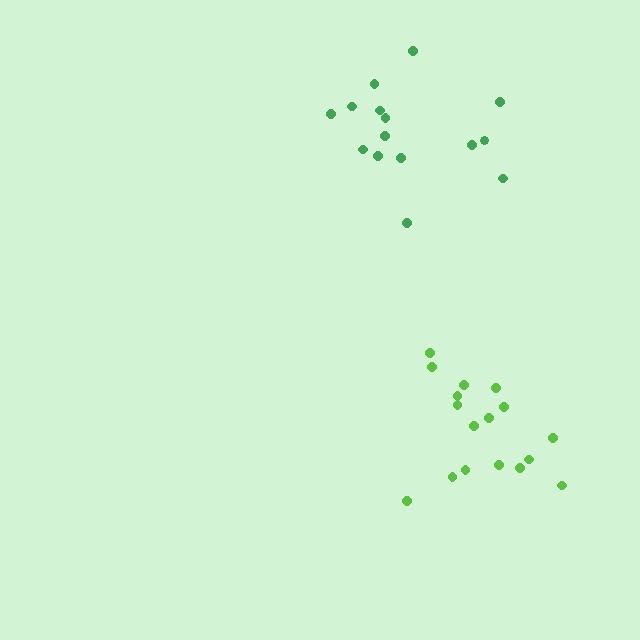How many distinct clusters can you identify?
There are 2 distinct clusters.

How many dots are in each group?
Group 1: 17 dots, Group 2: 15 dots (32 total).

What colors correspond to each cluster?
The clusters are colored: lime, green.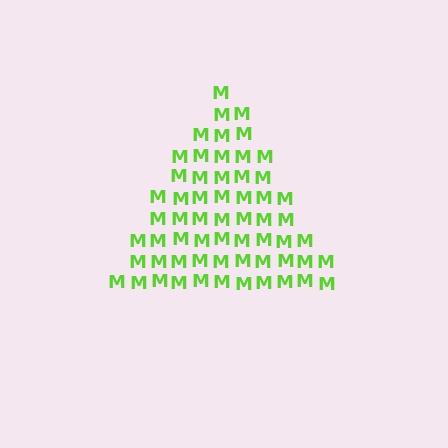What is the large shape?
The large shape is a triangle.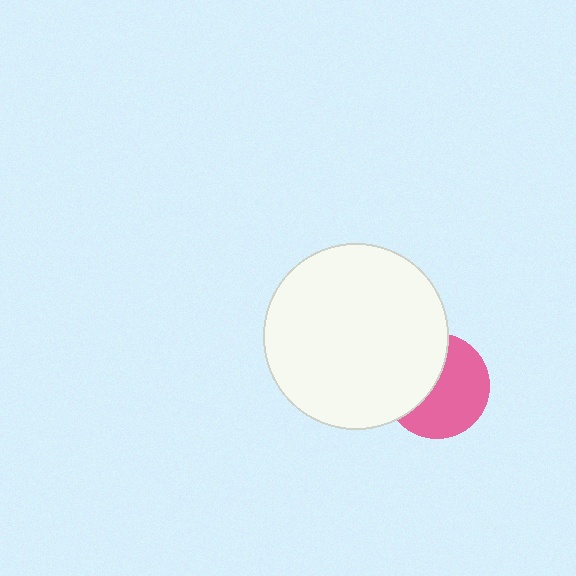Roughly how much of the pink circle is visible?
About half of it is visible (roughly 58%).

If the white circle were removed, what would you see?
You would see the complete pink circle.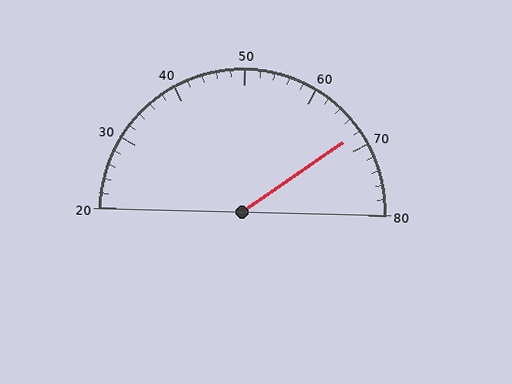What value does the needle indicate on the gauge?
The needle indicates approximately 68.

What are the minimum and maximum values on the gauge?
The gauge ranges from 20 to 80.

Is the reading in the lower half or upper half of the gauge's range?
The reading is in the upper half of the range (20 to 80).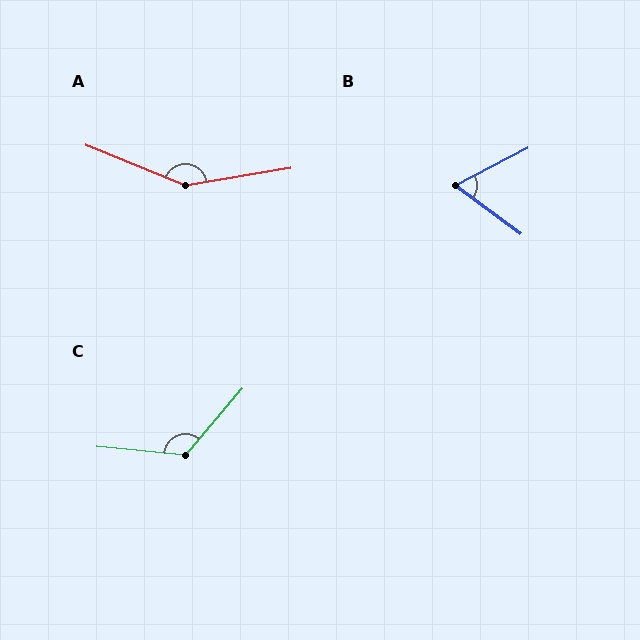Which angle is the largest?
A, at approximately 148 degrees.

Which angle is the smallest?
B, at approximately 64 degrees.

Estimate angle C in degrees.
Approximately 125 degrees.